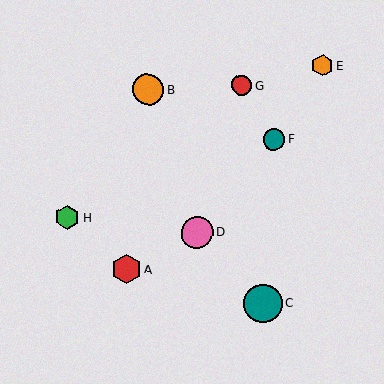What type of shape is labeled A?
Shape A is a red hexagon.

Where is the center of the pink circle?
The center of the pink circle is at (197, 232).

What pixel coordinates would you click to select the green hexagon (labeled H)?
Click at (67, 217) to select the green hexagon H.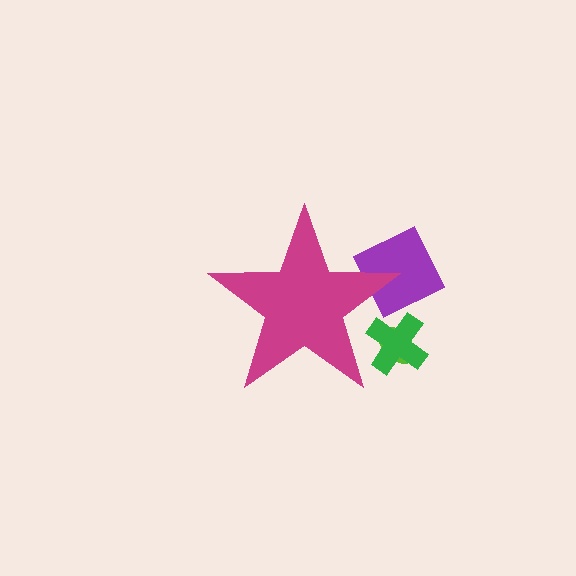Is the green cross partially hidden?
Yes, the green cross is partially hidden behind the magenta star.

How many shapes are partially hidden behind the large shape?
3 shapes are partially hidden.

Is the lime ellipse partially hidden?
Yes, the lime ellipse is partially hidden behind the magenta star.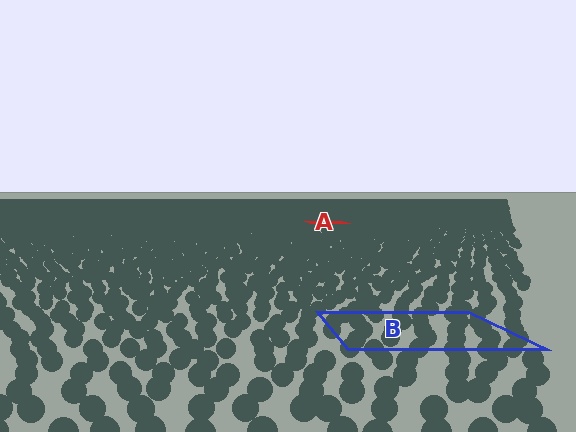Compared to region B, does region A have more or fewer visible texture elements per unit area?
Region A has more texture elements per unit area — they are packed more densely because it is farther away.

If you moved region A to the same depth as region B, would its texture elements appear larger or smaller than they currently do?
They would appear larger. At a closer depth, the same texture elements are projected at a bigger on-screen size.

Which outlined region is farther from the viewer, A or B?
Region A is farther from the viewer — the texture elements inside it appear smaller and more densely packed.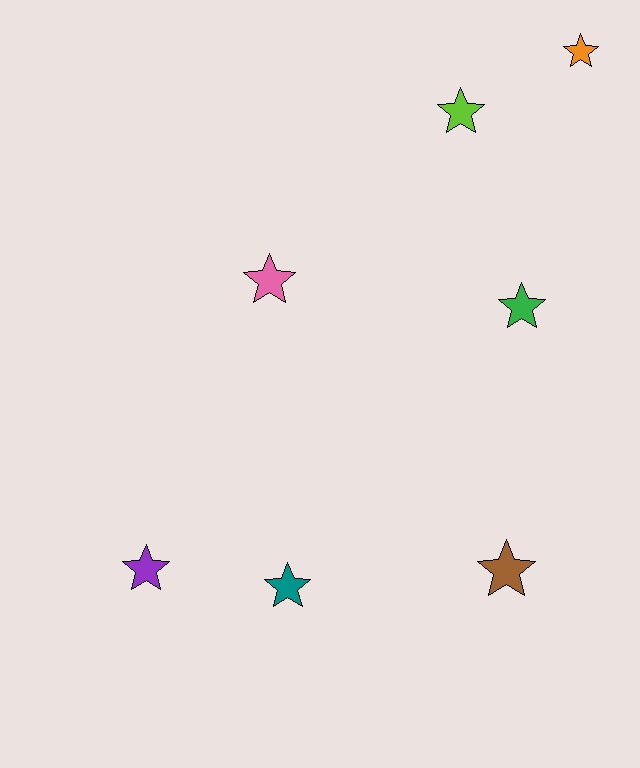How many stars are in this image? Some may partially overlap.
There are 7 stars.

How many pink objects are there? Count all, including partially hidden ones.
There is 1 pink object.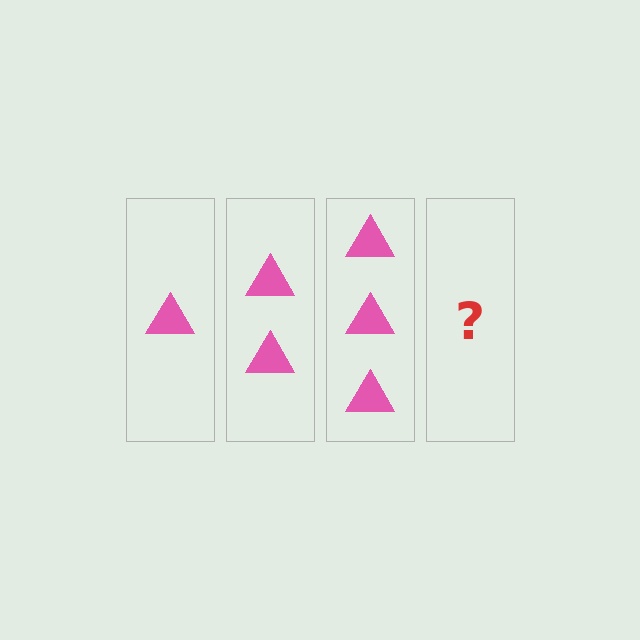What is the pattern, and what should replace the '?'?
The pattern is that each step adds one more triangle. The '?' should be 4 triangles.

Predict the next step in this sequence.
The next step is 4 triangles.